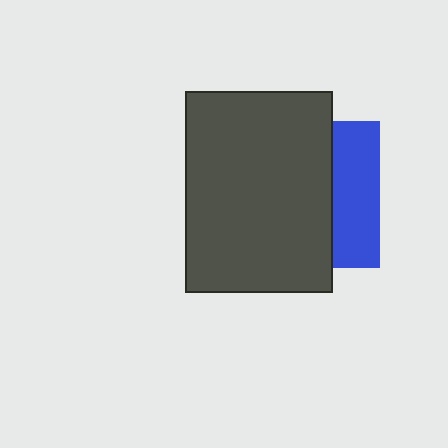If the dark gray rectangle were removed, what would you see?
You would see the complete blue square.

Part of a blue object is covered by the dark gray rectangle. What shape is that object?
It is a square.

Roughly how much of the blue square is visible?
A small part of it is visible (roughly 32%).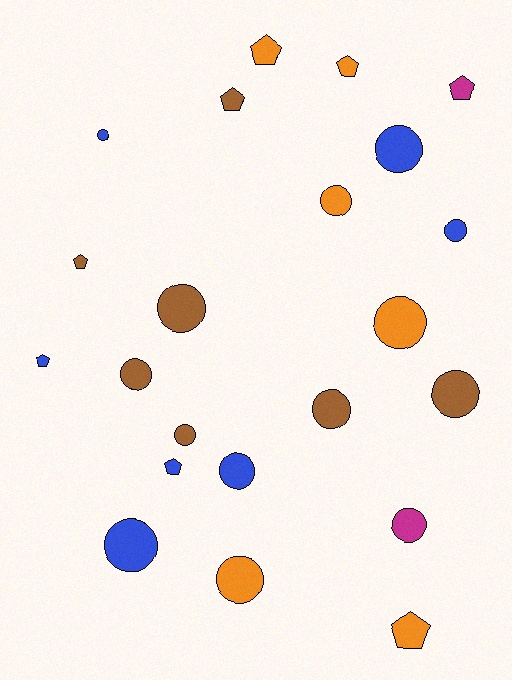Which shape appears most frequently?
Circle, with 14 objects.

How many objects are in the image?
There are 22 objects.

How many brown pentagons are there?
There are 2 brown pentagons.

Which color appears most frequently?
Brown, with 7 objects.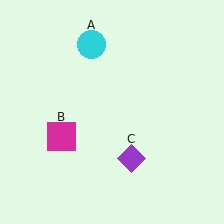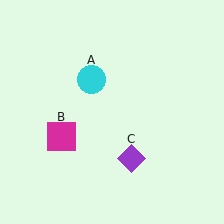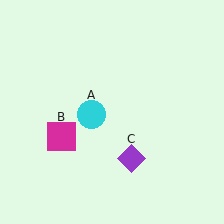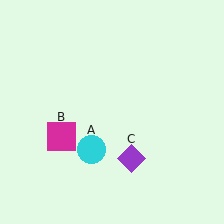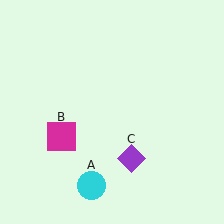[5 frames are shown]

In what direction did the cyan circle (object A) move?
The cyan circle (object A) moved down.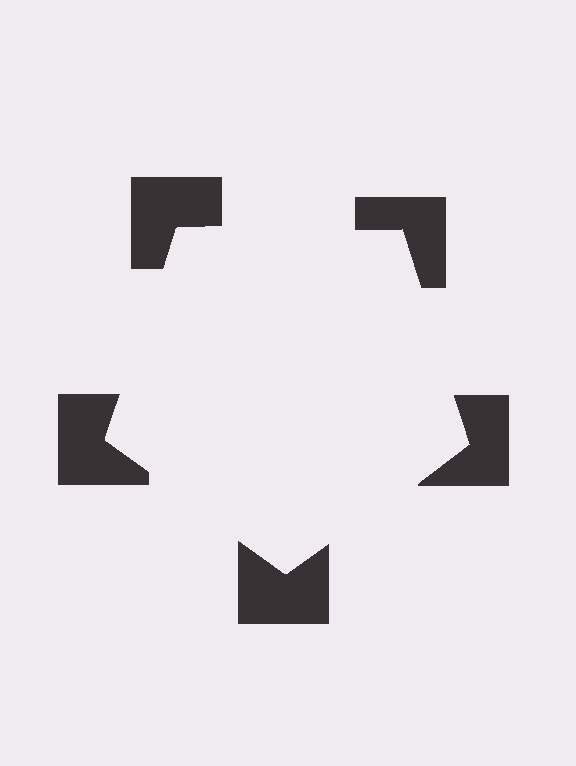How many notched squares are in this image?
There are 5 — one at each vertex of the illusory pentagon.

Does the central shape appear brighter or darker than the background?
It typically appears slightly brighter than the background, even though no actual brightness change is drawn.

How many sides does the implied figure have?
5 sides.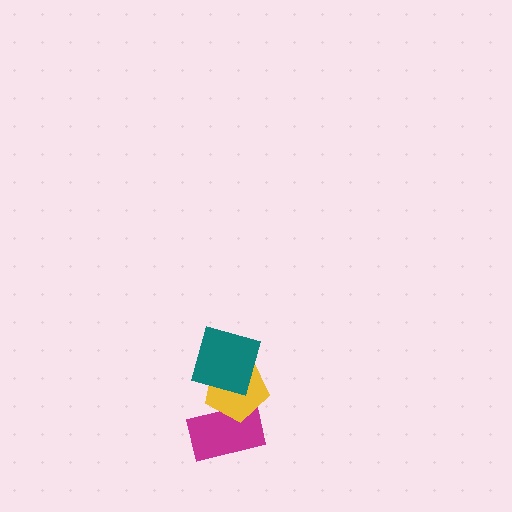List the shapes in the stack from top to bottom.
From top to bottom: the teal square, the yellow pentagon, the magenta rectangle.